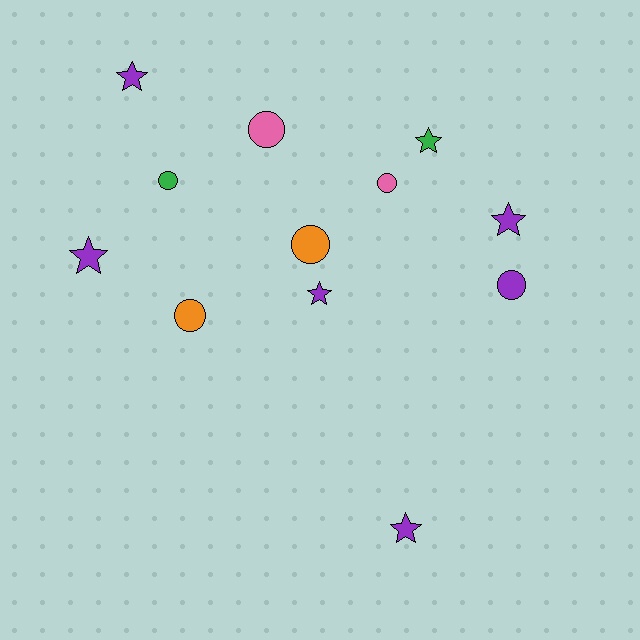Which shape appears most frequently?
Star, with 6 objects.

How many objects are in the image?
There are 12 objects.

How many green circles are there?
There is 1 green circle.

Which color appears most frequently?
Purple, with 6 objects.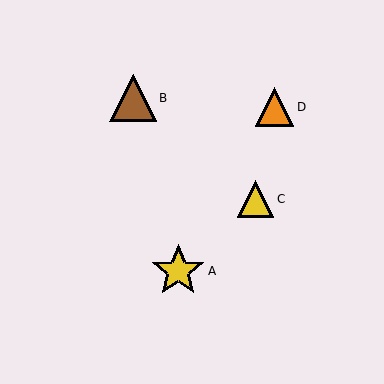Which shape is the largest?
The yellow star (labeled A) is the largest.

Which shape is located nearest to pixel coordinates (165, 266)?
The yellow star (labeled A) at (178, 271) is nearest to that location.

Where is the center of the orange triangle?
The center of the orange triangle is at (275, 107).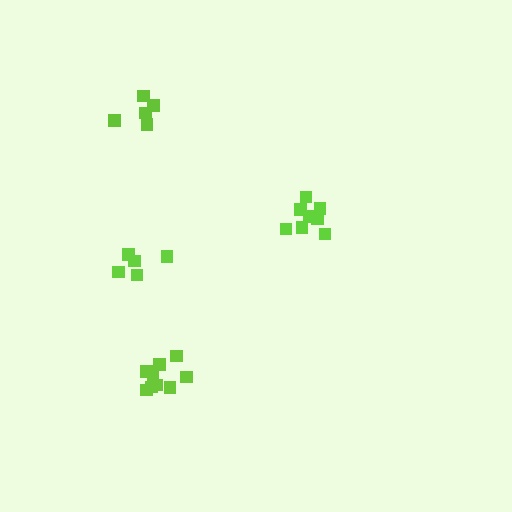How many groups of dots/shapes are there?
There are 4 groups.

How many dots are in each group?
Group 1: 8 dots, Group 2: 5 dots, Group 3: 10 dots, Group 4: 5 dots (28 total).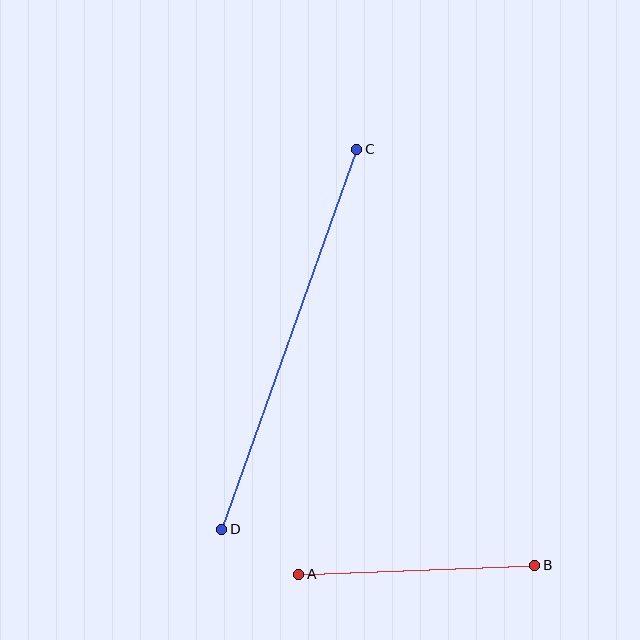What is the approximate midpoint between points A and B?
The midpoint is at approximately (417, 570) pixels.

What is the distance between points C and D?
The distance is approximately 403 pixels.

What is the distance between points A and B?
The distance is approximately 236 pixels.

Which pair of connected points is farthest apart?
Points C and D are farthest apart.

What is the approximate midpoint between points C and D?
The midpoint is at approximately (289, 339) pixels.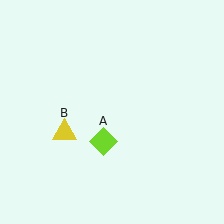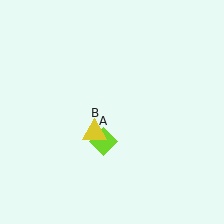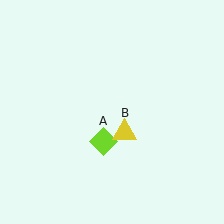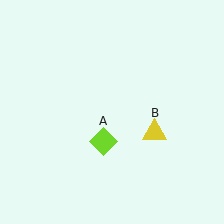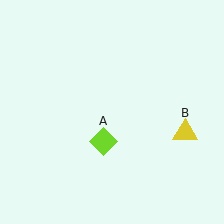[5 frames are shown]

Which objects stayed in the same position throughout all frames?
Lime diamond (object A) remained stationary.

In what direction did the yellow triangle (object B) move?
The yellow triangle (object B) moved right.